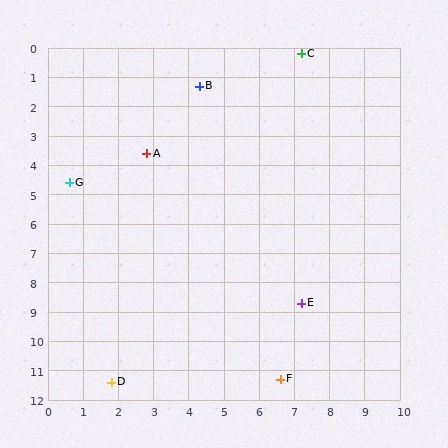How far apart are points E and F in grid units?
Points E and F are about 2.7 grid units apart.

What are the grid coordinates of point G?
Point G is at approximately (0.6, 4.6).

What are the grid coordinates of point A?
Point A is at approximately (2.8, 3.6).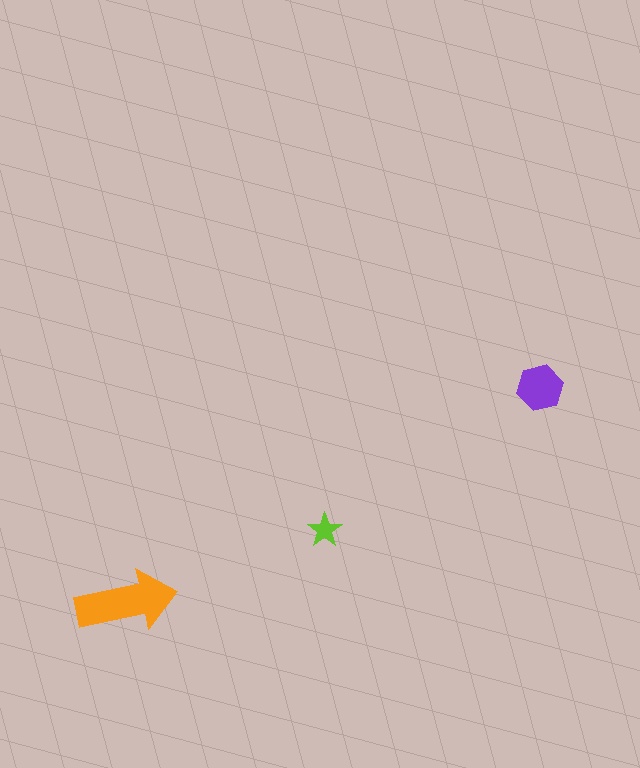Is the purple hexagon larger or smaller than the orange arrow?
Smaller.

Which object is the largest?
The orange arrow.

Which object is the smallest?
The lime star.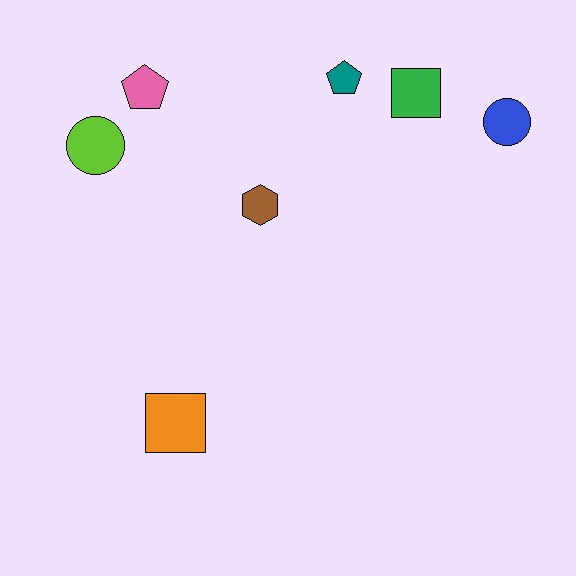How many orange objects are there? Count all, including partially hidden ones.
There is 1 orange object.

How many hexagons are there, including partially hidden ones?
There is 1 hexagon.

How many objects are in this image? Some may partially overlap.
There are 7 objects.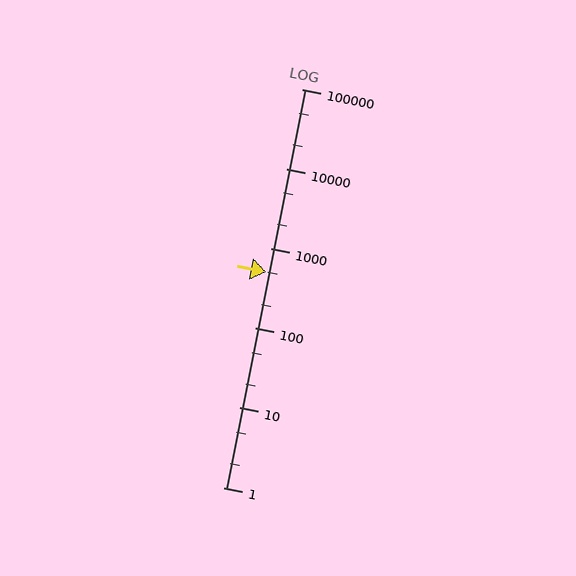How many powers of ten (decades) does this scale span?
The scale spans 5 decades, from 1 to 100000.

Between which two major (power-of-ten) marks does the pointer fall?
The pointer is between 100 and 1000.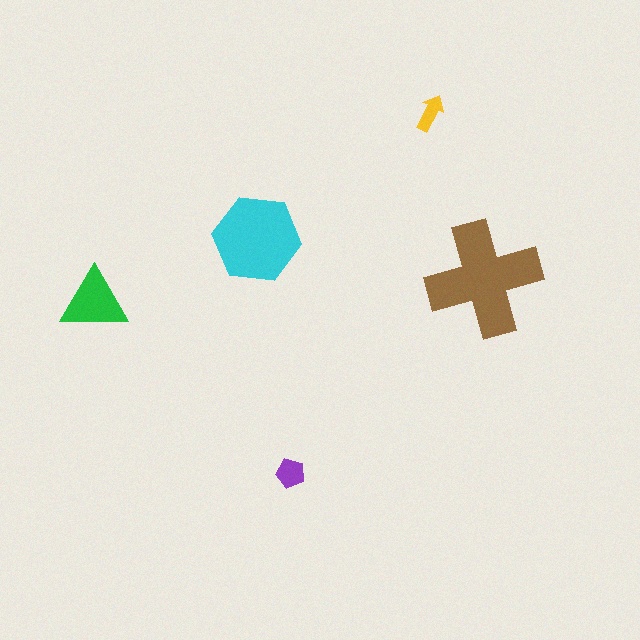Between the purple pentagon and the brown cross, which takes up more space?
The brown cross.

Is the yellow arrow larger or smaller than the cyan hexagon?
Smaller.